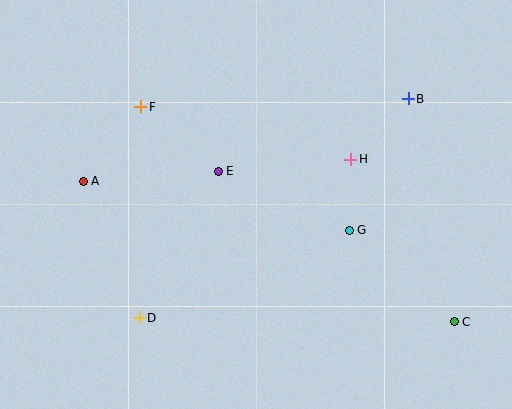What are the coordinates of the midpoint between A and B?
The midpoint between A and B is at (246, 140).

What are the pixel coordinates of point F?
Point F is at (141, 107).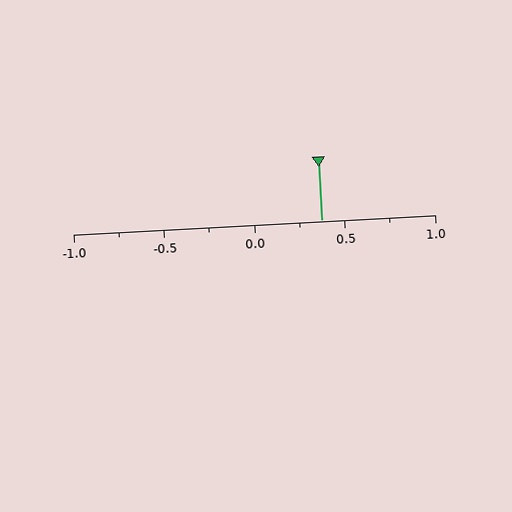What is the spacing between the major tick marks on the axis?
The major ticks are spaced 0.5 apart.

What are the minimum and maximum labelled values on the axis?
The axis runs from -1.0 to 1.0.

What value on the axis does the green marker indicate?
The marker indicates approximately 0.38.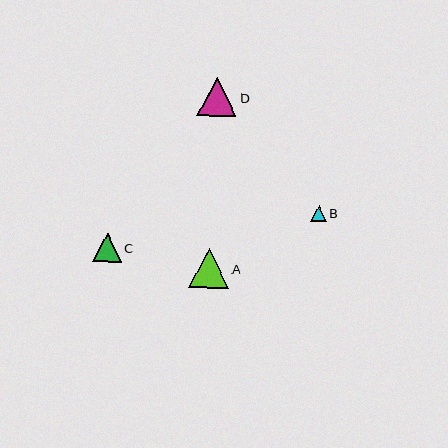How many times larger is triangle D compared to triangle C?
Triangle D is approximately 1.4 times the size of triangle C.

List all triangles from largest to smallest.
From largest to smallest: A, D, C, B.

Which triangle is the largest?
Triangle A is the largest with a size of approximately 40 pixels.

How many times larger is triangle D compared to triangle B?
Triangle D is approximately 2.4 times the size of triangle B.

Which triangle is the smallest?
Triangle B is the smallest with a size of approximately 16 pixels.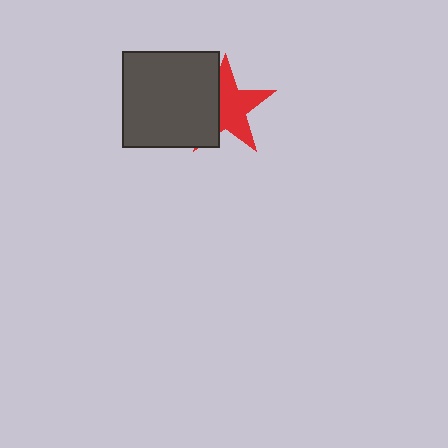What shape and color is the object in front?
The object in front is a dark gray square.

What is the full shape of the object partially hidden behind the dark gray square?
The partially hidden object is a red star.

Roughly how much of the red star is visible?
About half of it is visible (roughly 61%).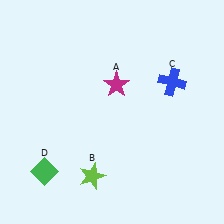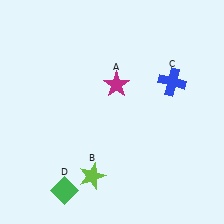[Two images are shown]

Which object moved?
The green diamond (D) moved right.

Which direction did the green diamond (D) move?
The green diamond (D) moved right.